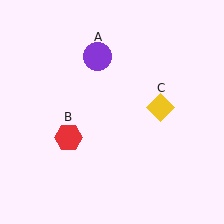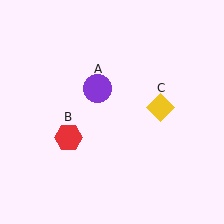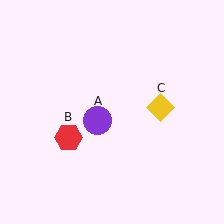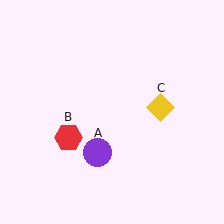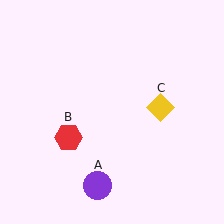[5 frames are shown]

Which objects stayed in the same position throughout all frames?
Red hexagon (object B) and yellow diamond (object C) remained stationary.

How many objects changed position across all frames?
1 object changed position: purple circle (object A).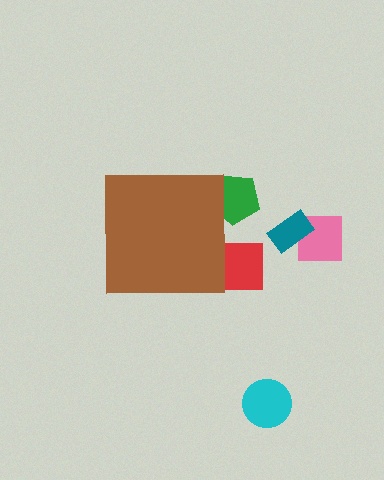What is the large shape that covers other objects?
A brown square.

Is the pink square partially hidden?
No, the pink square is fully visible.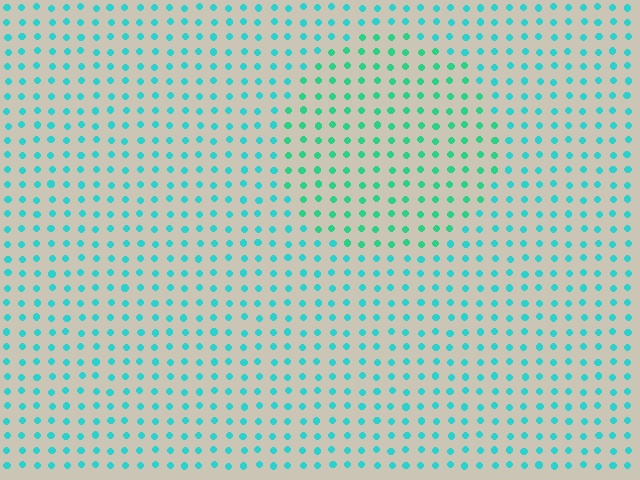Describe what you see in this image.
The image is filled with small cyan elements in a uniform arrangement. A circle-shaped region is visible where the elements are tinted to a slightly different hue, forming a subtle color boundary.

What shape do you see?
I see a circle.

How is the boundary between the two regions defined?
The boundary is defined purely by a slight shift in hue (about 26 degrees). Spacing, size, and orientation are identical on both sides.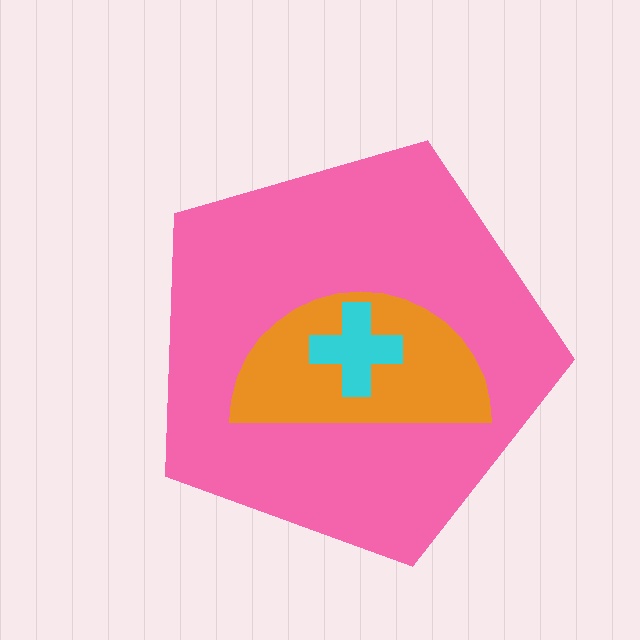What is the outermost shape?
The pink pentagon.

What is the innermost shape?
The cyan cross.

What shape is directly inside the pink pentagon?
The orange semicircle.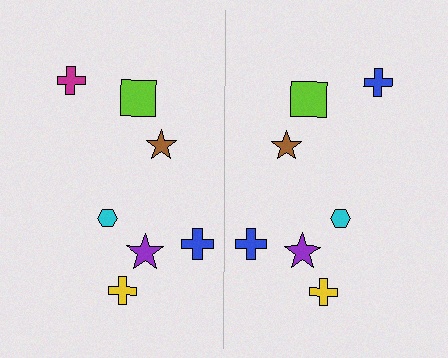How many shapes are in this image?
There are 14 shapes in this image.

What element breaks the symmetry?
The blue cross on the right side breaks the symmetry — its mirror counterpart is magenta.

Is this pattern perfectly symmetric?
No, the pattern is not perfectly symmetric. The blue cross on the right side breaks the symmetry — its mirror counterpart is magenta.